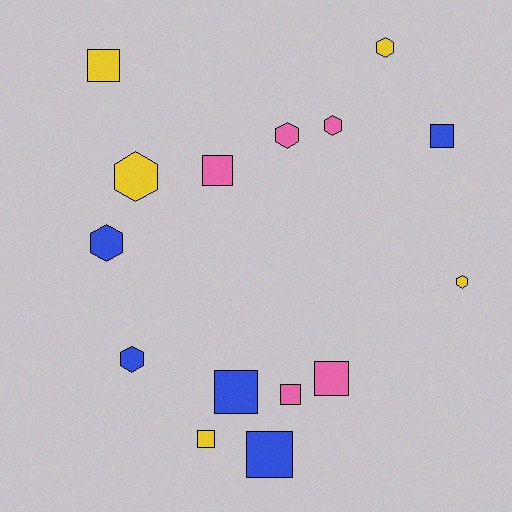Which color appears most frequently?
Blue, with 5 objects.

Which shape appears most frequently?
Square, with 8 objects.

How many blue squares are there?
There are 3 blue squares.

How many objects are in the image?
There are 15 objects.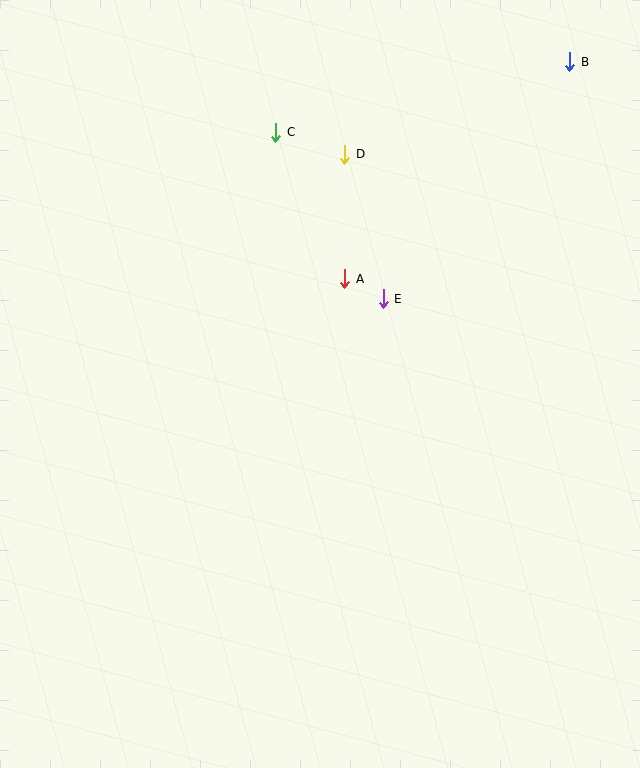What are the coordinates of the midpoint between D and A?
The midpoint between D and A is at (345, 216).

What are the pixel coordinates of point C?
Point C is at (276, 132).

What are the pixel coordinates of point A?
Point A is at (345, 279).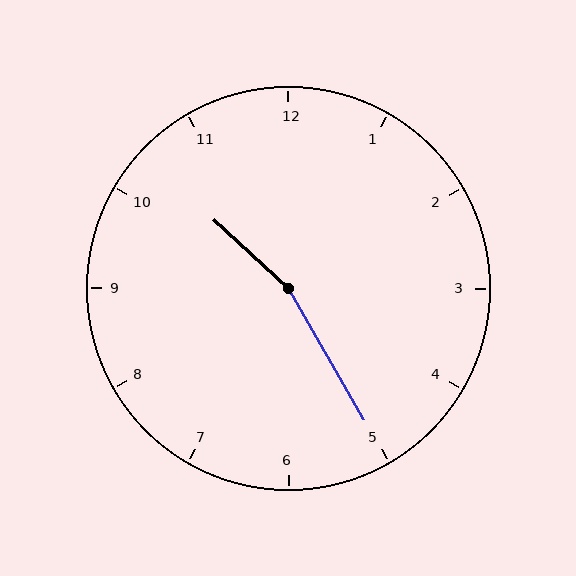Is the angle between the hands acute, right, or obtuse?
It is obtuse.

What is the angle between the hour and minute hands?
Approximately 162 degrees.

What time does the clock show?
10:25.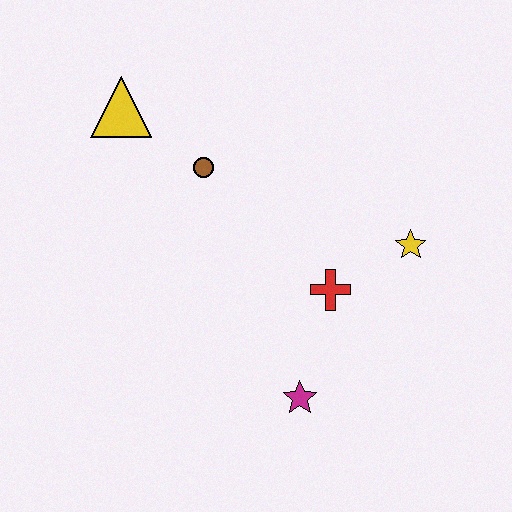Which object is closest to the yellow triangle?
The brown circle is closest to the yellow triangle.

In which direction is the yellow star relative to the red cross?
The yellow star is to the right of the red cross.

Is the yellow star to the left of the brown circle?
No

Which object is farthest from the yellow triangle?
The magenta star is farthest from the yellow triangle.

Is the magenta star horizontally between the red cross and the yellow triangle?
Yes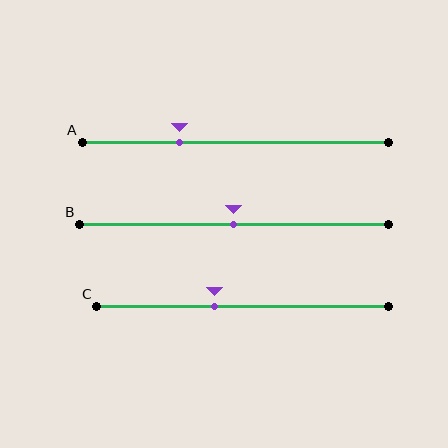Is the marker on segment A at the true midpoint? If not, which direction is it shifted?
No, the marker on segment A is shifted to the left by about 18% of the segment length.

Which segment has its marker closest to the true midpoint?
Segment B has its marker closest to the true midpoint.